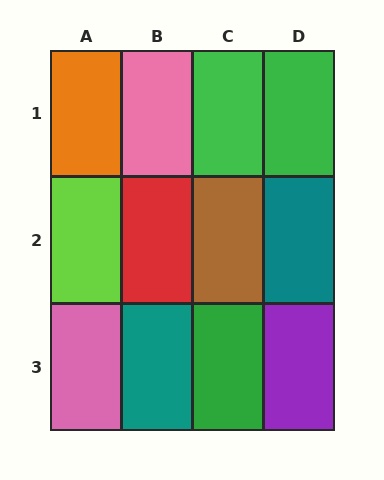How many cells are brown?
1 cell is brown.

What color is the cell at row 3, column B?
Teal.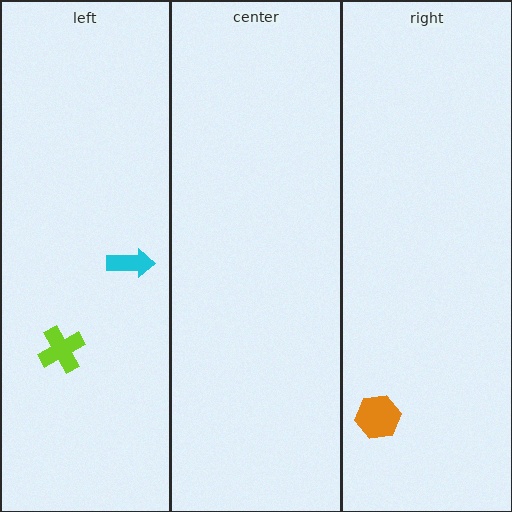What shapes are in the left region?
The cyan arrow, the lime cross.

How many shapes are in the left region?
2.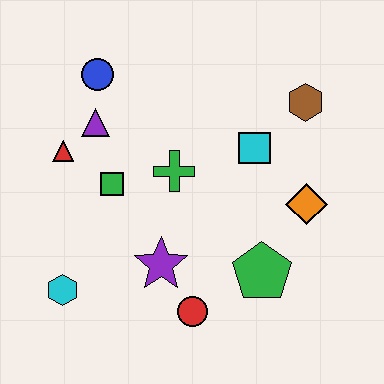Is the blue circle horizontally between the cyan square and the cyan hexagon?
Yes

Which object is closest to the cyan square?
The brown hexagon is closest to the cyan square.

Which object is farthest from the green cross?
The cyan hexagon is farthest from the green cross.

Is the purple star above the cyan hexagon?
Yes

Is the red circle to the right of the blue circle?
Yes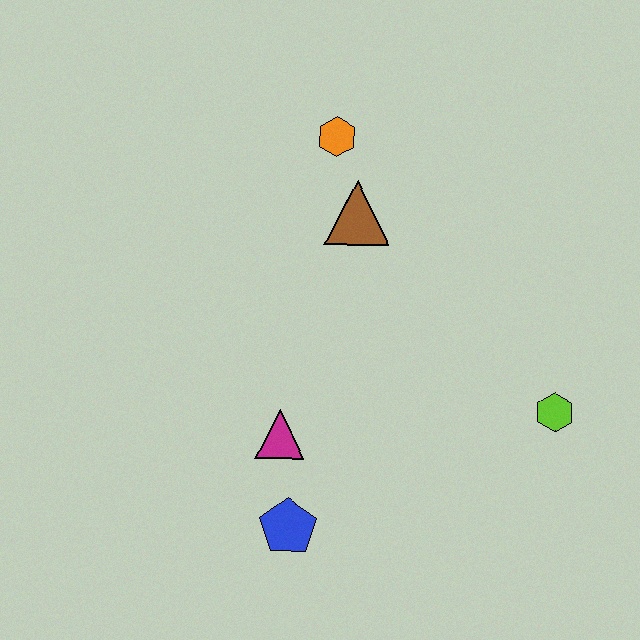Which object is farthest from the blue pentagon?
The orange hexagon is farthest from the blue pentagon.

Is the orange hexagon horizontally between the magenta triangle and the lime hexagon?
Yes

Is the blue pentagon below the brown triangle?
Yes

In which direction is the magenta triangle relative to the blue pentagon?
The magenta triangle is above the blue pentagon.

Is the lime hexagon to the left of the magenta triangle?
No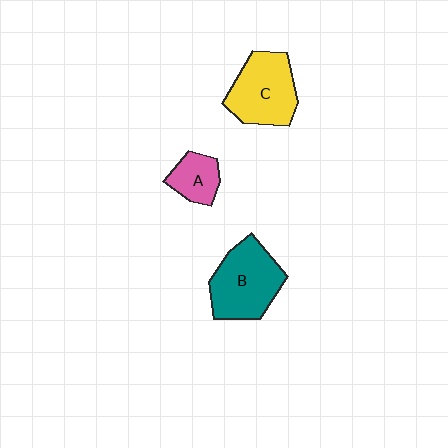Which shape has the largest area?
Shape B (teal).